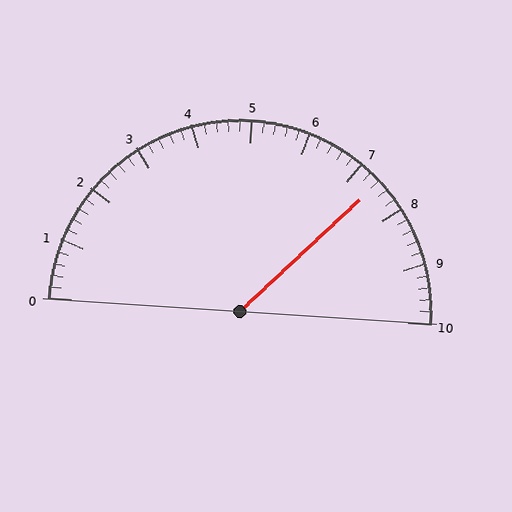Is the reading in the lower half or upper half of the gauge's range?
The reading is in the upper half of the range (0 to 10).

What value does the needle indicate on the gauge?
The needle indicates approximately 7.4.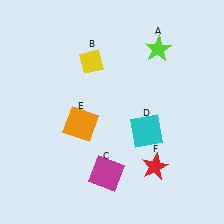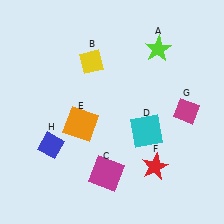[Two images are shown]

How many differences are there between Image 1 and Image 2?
There are 2 differences between the two images.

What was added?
A magenta diamond (G), a blue diamond (H) were added in Image 2.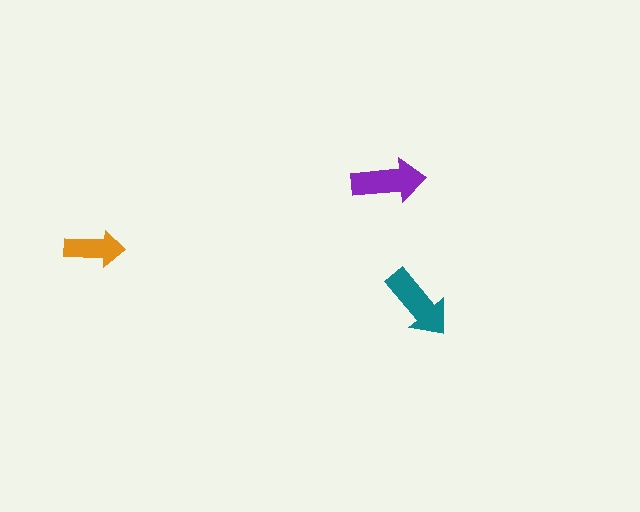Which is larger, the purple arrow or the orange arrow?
The purple one.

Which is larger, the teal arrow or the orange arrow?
The teal one.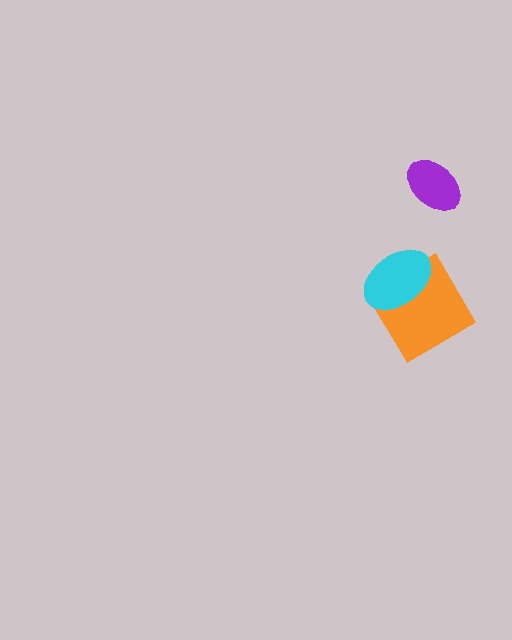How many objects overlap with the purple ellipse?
0 objects overlap with the purple ellipse.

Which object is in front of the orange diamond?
The cyan ellipse is in front of the orange diamond.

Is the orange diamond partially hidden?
Yes, it is partially covered by another shape.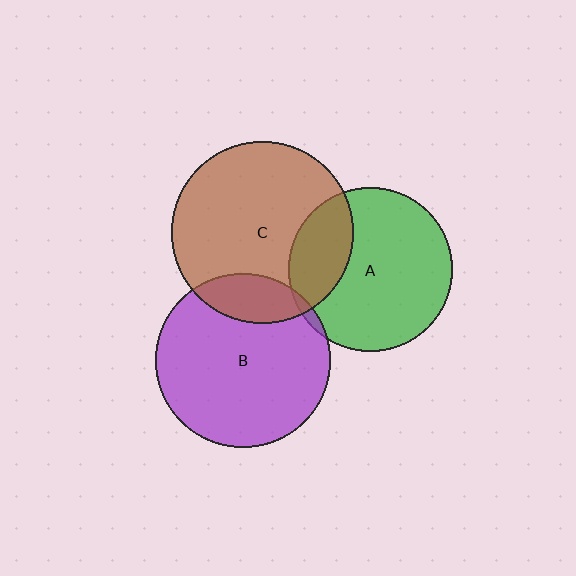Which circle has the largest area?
Circle C (brown).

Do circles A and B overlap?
Yes.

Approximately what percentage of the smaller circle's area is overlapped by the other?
Approximately 5%.